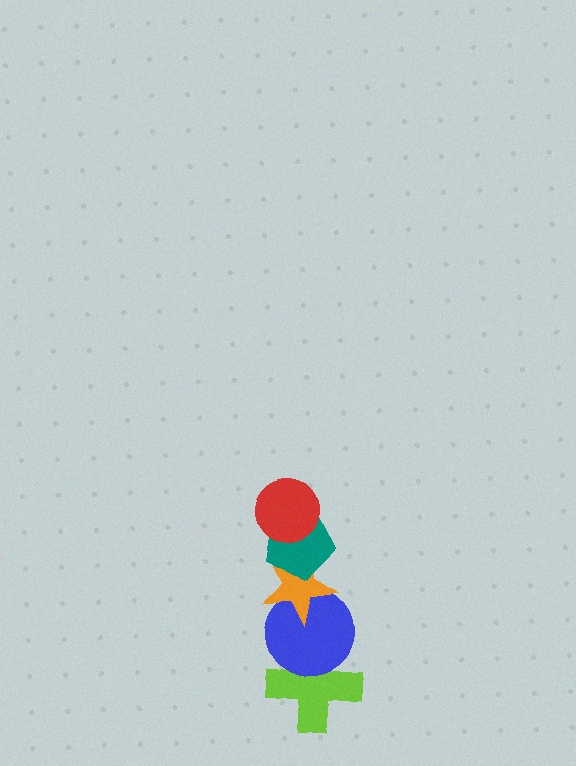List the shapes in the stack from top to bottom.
From top to bottom: the red circle, the teal pentagon, the orange star, the blue circle, the lime cross.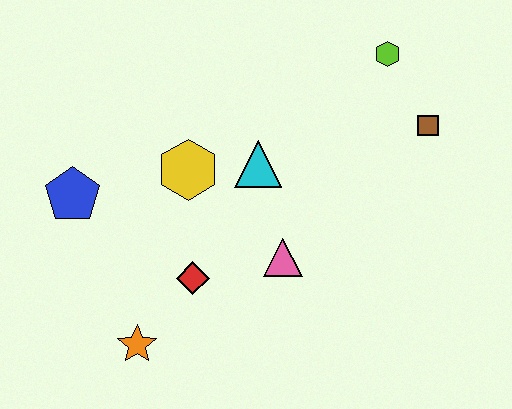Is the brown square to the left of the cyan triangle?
No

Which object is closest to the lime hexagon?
The brown square is closest to the lime hexagon.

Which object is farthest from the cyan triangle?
The orange star is farthest from the cyan triangle.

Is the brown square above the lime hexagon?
No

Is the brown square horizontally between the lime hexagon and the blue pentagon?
No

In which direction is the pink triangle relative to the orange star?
The pink triangle is to the right of the orange star.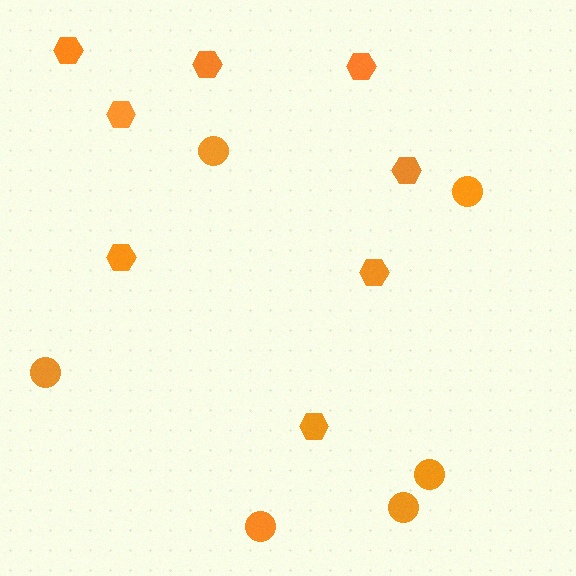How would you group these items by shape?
There are 2 groups: one group of hexagons (8) and one group of circles (6).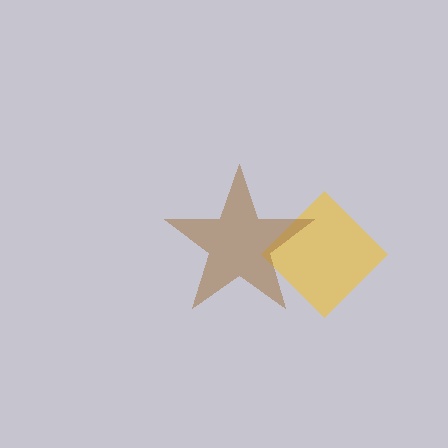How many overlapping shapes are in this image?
There are 2 overlapping shapes in the image.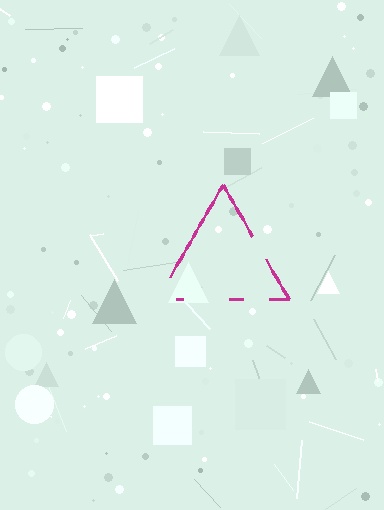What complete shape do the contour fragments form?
The contour fragments form a triangle.